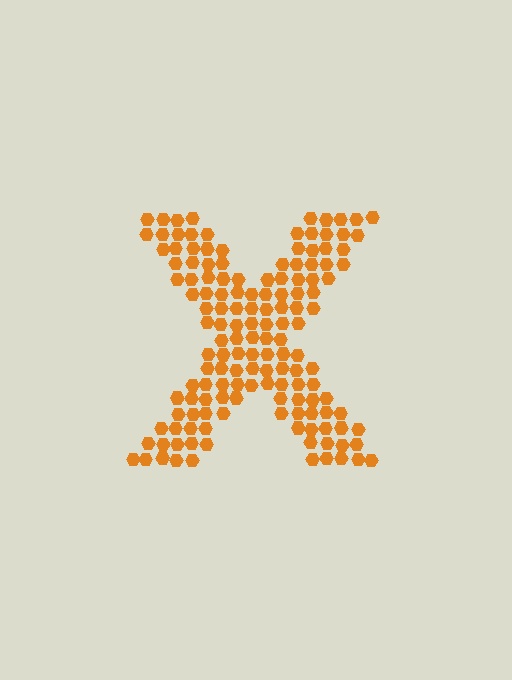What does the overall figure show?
The overall figure shows the letter X.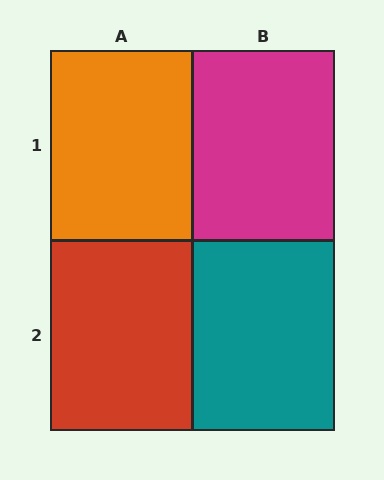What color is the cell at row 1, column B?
Magenta.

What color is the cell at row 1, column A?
Orange.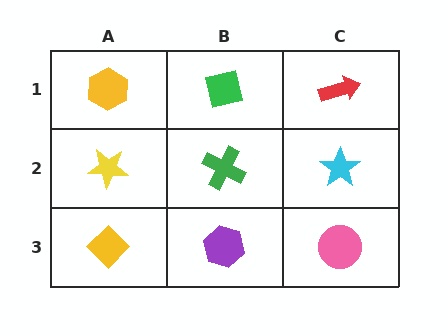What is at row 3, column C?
A pink circle.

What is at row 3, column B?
A purple hexagon.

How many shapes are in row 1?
3 shapes.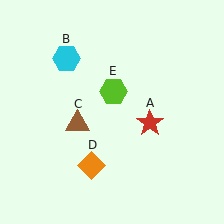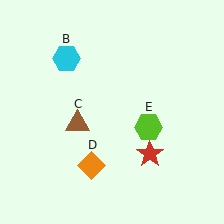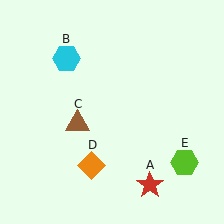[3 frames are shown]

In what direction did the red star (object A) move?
The red star (object A) moved down.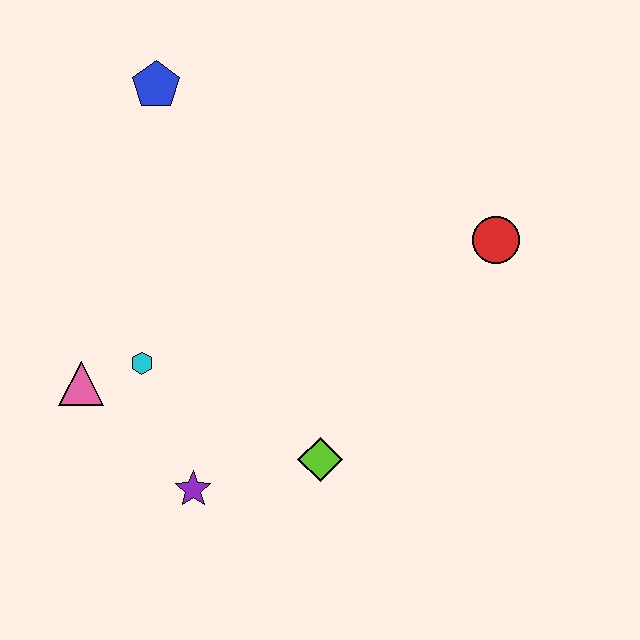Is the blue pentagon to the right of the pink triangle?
Yes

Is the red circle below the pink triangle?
No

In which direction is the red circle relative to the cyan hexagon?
The red circle is to the right of the cyan hexagon.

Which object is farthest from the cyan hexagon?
The red circle is farthest from the cyan hexagon.